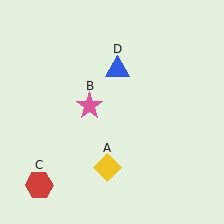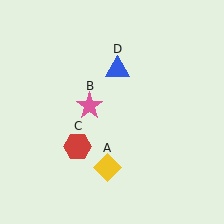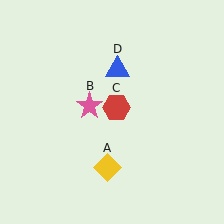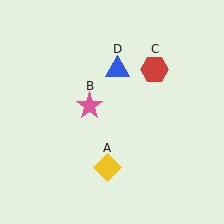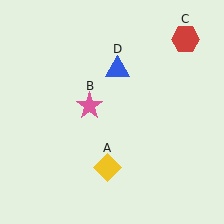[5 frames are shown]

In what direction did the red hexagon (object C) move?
The red hexagon (object C) moved up and to the right.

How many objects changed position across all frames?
1 object changed position: red hexagon (object C).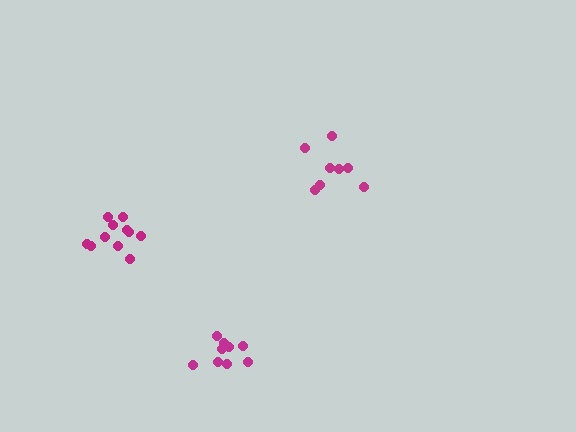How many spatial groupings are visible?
There are 3 spatial groupings.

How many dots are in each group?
Group 1: 8 dots, Group 2: 11 dots, Group 3: 9 dots (28 total).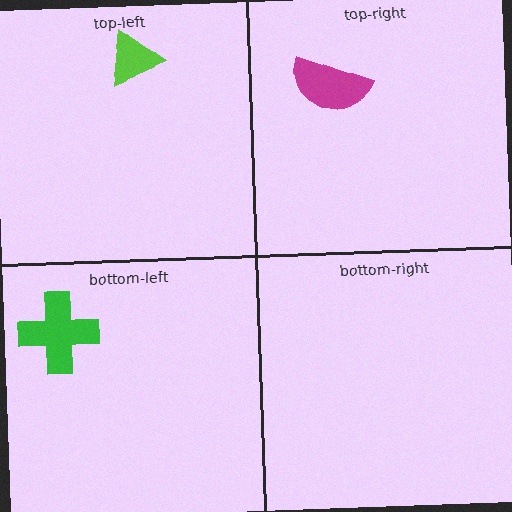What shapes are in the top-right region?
The magenta semicircle.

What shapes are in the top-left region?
The lime triangle.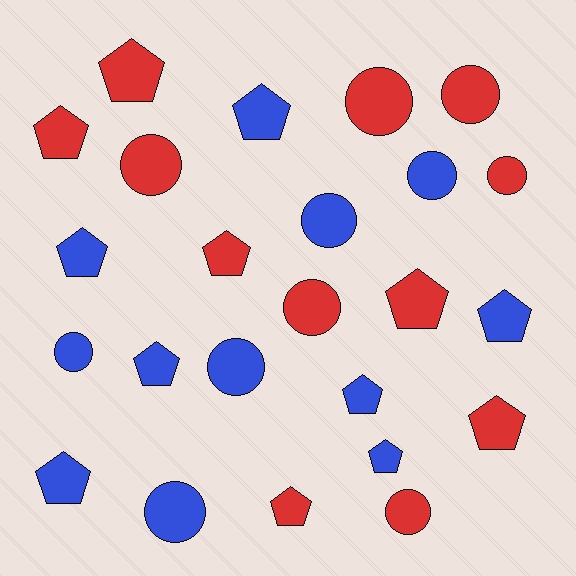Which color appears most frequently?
Blue, with 12 objects.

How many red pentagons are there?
There are 6 red pentagons.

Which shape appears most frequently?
Pentagon, with 13 objects.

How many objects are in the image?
There are 24 objects.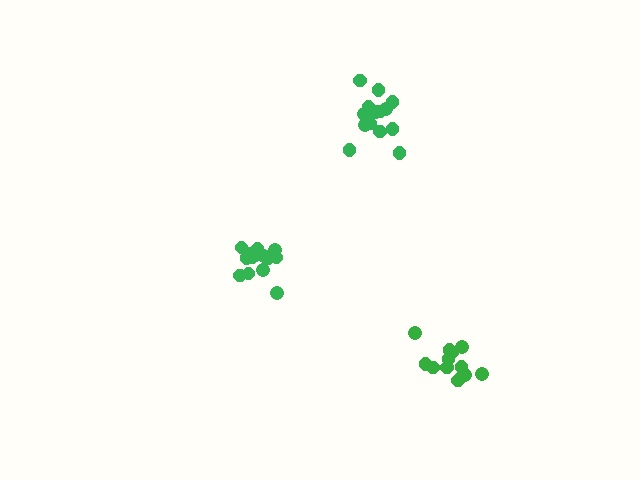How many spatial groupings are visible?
There are 3 spatial groupings.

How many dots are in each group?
Group 1: 15 dots, Group 2: 13 dots, Group 3: 15 dots (43 total).